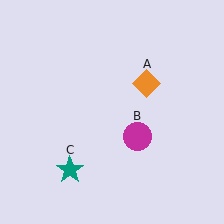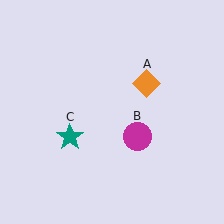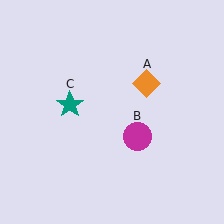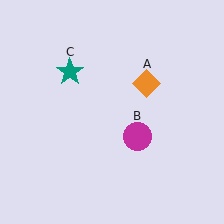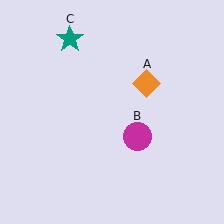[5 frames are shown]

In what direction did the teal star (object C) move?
The teal star (object C) moved up.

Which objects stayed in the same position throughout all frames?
Orange diamond (object A) and magenta circle (object B) remained stationary.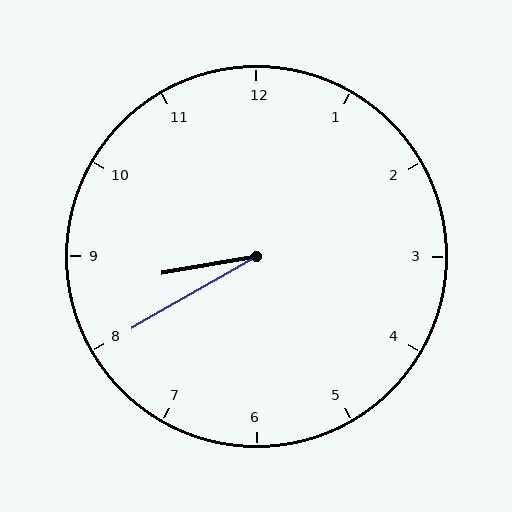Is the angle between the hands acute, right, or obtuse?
It is acute.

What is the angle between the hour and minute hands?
Approximately 20 degrees.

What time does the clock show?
8:40.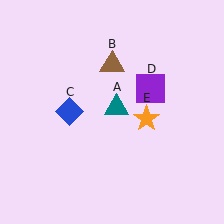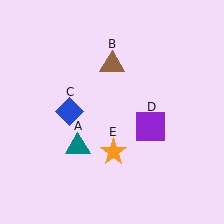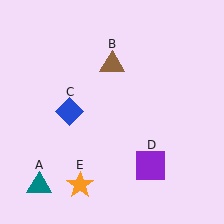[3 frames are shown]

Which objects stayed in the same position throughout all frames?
Brown triangle (object B) and blue diamond (object C) remained stationary.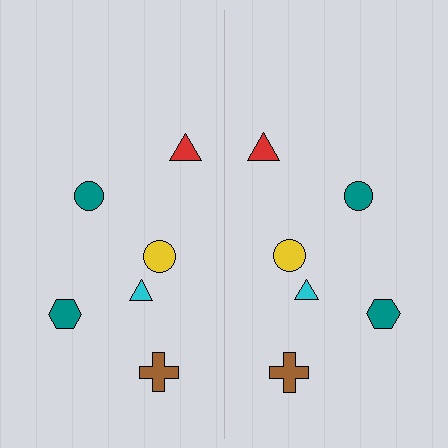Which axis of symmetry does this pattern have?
The pattern has a vertical axis of symmetry running through the center of the image.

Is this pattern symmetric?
Yes, this pattern has bilateral (reflection) symmetry.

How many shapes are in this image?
There are 12 shapes in this image.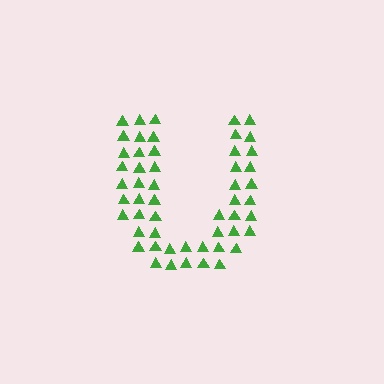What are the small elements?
The small elements are triangles.